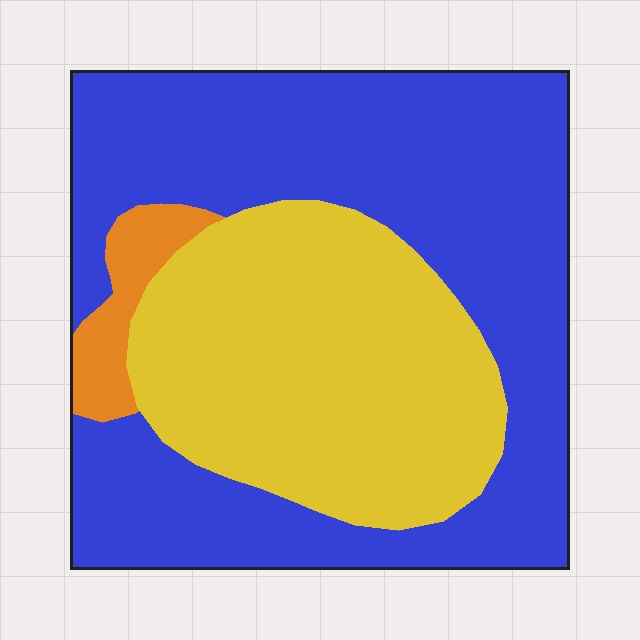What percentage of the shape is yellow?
Yellow covers about 35% of the shape.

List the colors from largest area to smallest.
From largest to smallest: blue, yellow, orange.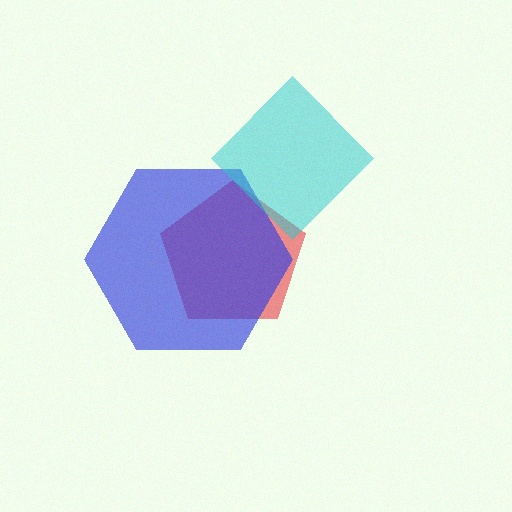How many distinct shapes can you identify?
There are 3 distinct shapes: a red pentagon, a blue hexagon, a cyan diamond.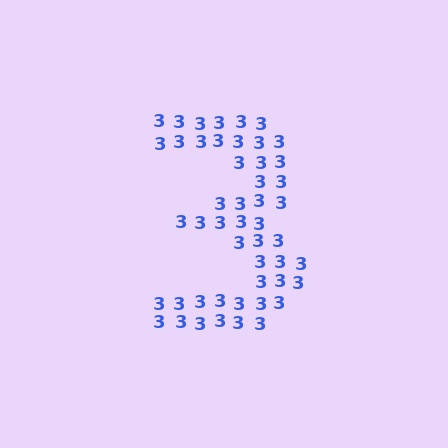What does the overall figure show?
The overall figure shows the digit 3.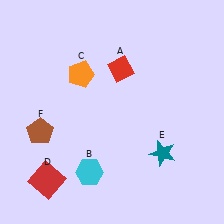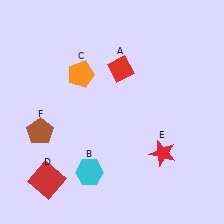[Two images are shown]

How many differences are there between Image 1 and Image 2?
There is 1 difference between the two images.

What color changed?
The star (E) changed from teal in Image 1 to red in Image 2.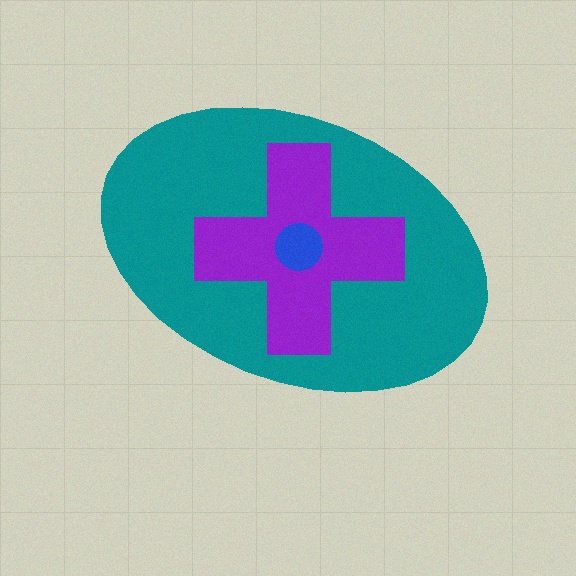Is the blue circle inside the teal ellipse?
Yes.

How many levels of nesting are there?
3.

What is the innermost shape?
The blue circle.